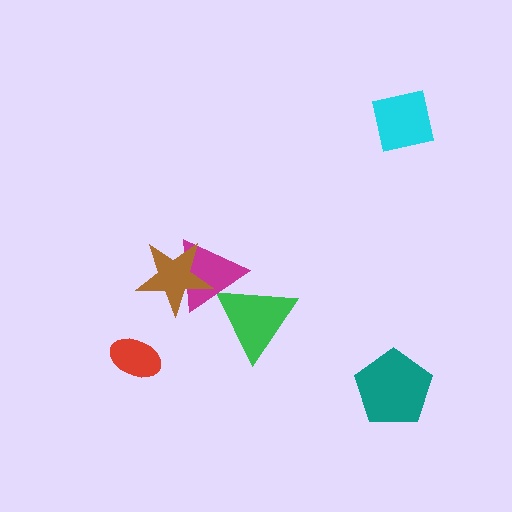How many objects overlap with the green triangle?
1 object overlaps with the green triangle.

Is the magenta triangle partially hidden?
Yes, it is partially covered by another shape.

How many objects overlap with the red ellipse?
0 objects overlap with the red ellipse.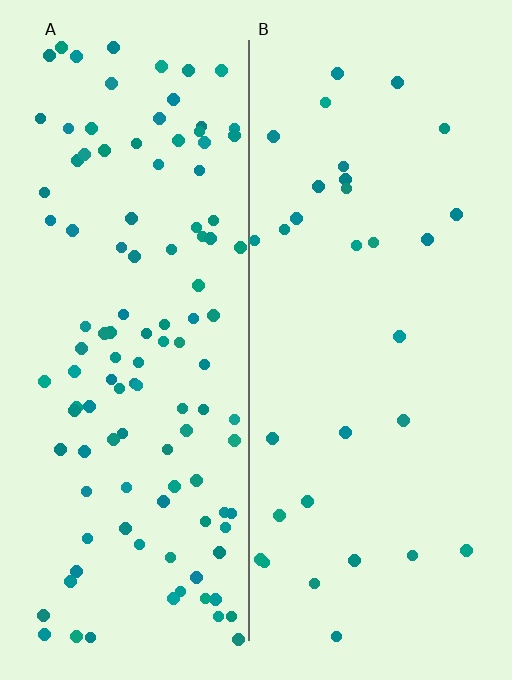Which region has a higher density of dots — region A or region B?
A (the left).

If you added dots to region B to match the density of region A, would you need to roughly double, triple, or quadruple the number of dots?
Approximately quadruple.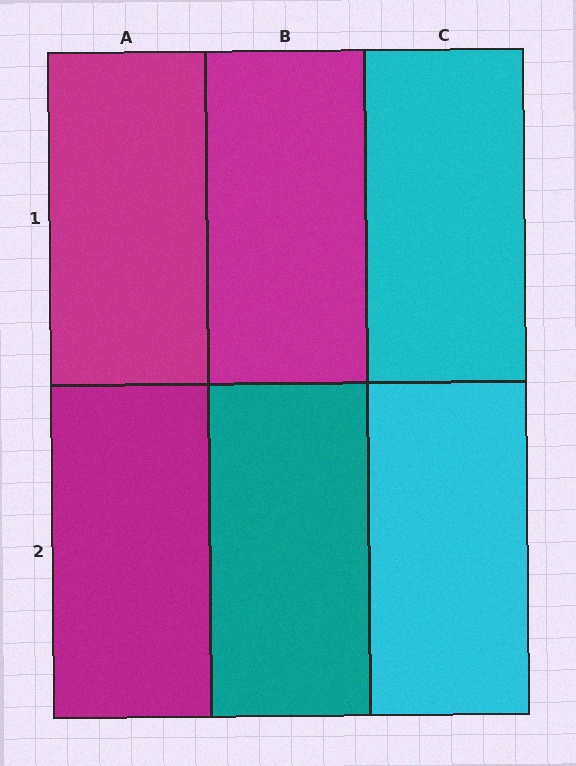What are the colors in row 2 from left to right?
Magenta, teal, cyan.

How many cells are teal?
1 cell is teal.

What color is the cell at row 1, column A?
Magenta.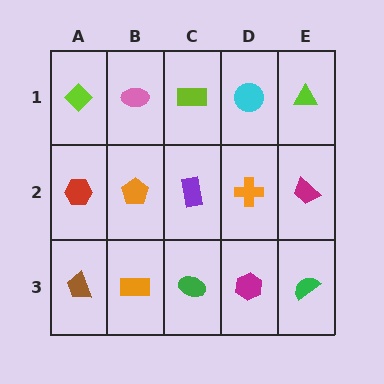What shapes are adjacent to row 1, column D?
An orange cross (row 2, column D), a lime rectangle (row 1, column C), a lime triangle (row 1, column E).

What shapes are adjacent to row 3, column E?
A magenta trapezoid (row 2, column E), a magenta hexagon (row 3, column D).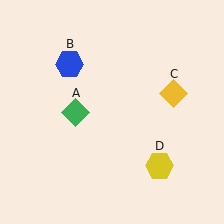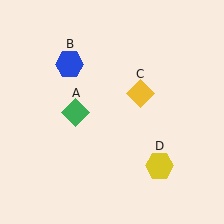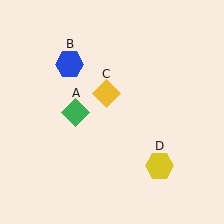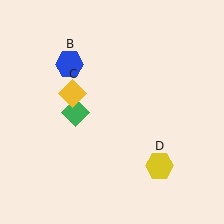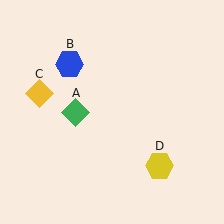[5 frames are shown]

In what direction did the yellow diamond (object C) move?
The yellow diamond (object C) moved left.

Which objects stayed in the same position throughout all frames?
Green diamond (object A) and blue hexagon (object B) and yellow hexagon (object D) remained stationary.